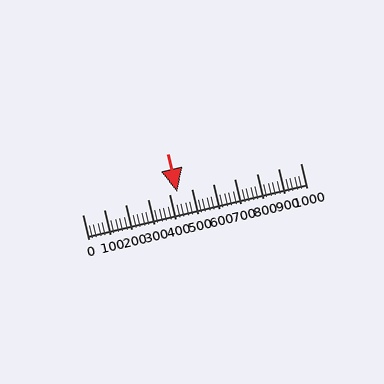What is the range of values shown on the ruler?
The ruler shows values from 0 to 1000.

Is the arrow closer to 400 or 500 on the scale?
The arrow is closer to 400.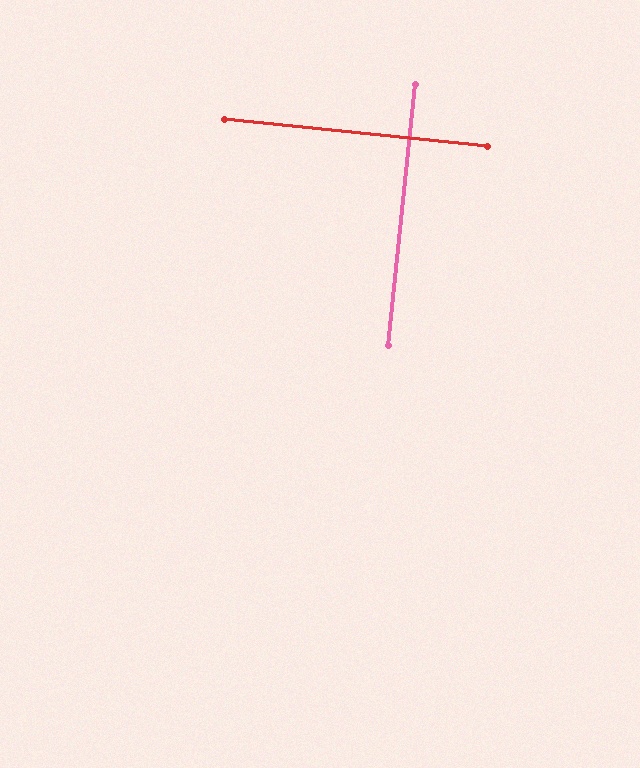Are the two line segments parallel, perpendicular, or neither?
Perpendicular — they meet at approximately 90°.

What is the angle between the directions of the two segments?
Approximately 90 degrees.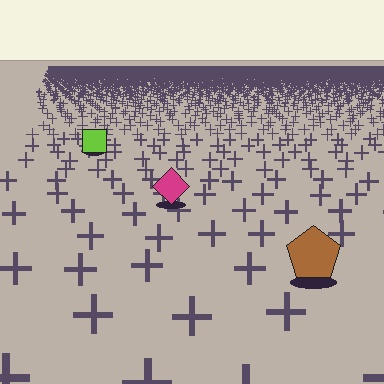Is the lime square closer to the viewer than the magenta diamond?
No. The magenta diamond is closer — you can tell from the texture gradient: the ground texture is coarser near it.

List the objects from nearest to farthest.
From nearest to farthest: the brown pentagon, the magenta diamond, the lime square.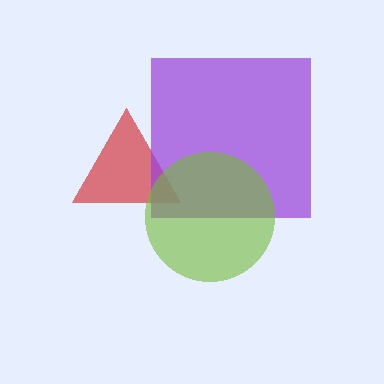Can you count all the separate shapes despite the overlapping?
Yes, there are 3 separate shapes.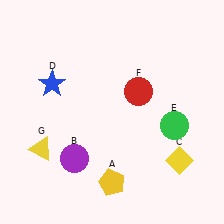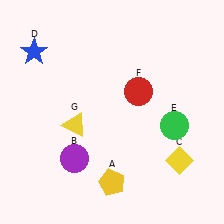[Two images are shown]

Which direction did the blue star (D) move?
The blue star (D) moved up.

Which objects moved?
The objects that moved are: the blue star (D), the yellow triangle (G).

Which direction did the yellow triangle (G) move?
The yellow triangle (G) moved right.